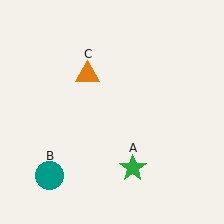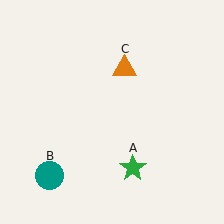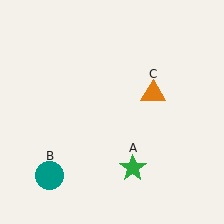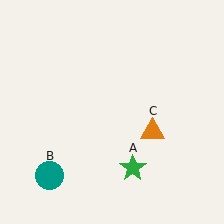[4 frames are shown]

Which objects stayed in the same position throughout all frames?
Green star (object A) and teal circle (object B) remained stationary.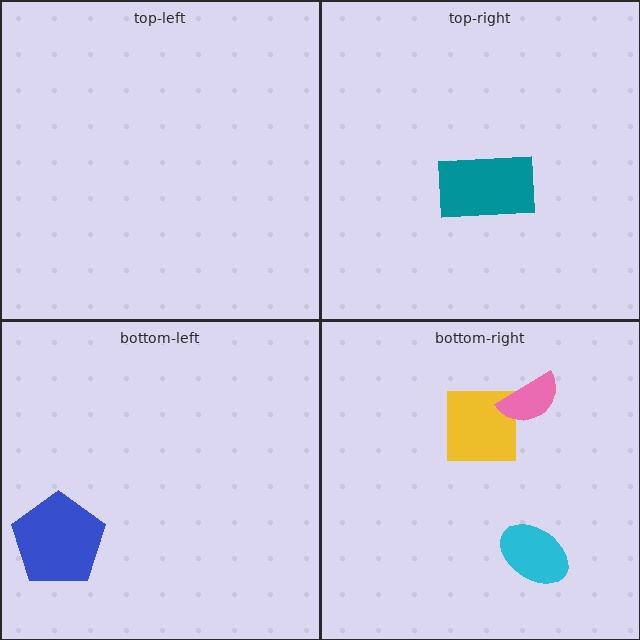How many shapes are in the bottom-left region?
1.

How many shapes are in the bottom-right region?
3.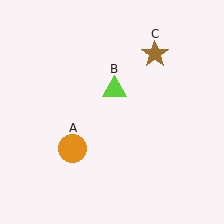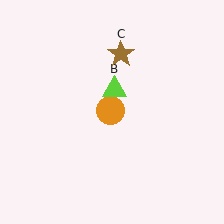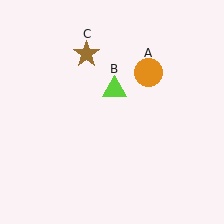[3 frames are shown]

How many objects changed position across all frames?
2 objects changed position: orange circle (object A), brown star (object C).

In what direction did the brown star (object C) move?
The brown star (object C) moved left.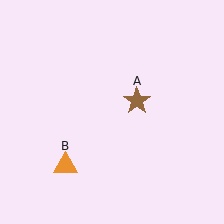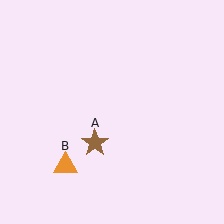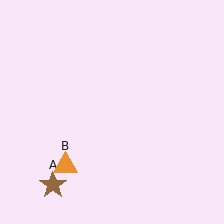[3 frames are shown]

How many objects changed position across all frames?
1 object changed position: brown star (object A).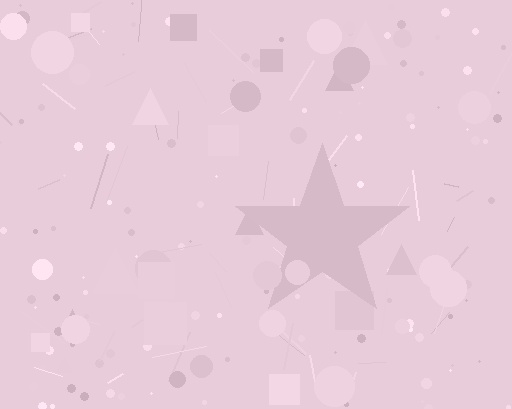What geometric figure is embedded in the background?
A star is embedded in the background.